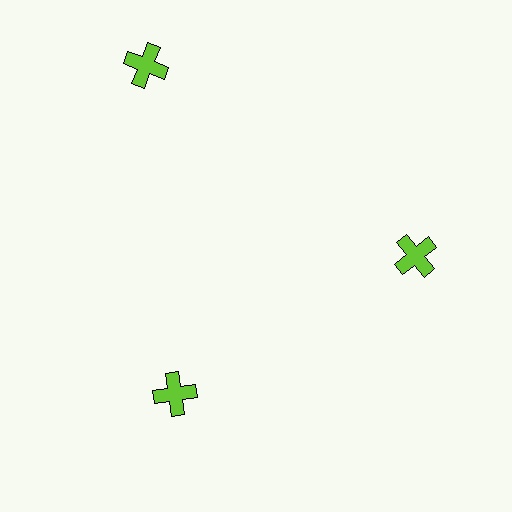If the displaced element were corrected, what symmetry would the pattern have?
It would have 3-fold rotational symmetry — the pattern would map onto itself every 120 degrees.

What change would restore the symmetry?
The symmetry would be restored by moving it inward, back onto the ring so that all 3 crosses sit at equal angles and equal distance from the center.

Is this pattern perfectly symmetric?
No. The 3 lime crosses are arranged in a ring, but one element near the 11 o'clock position is pushed outward from the center, breaking the 3-fold rotational symmetry.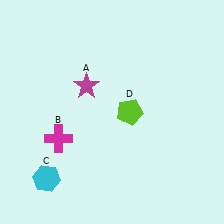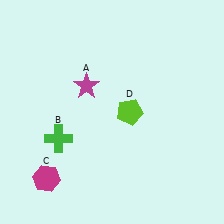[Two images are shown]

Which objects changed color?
B changed from magenta to green. C changed from cyan to magenta.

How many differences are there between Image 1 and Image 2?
There are 2 differences between the two images.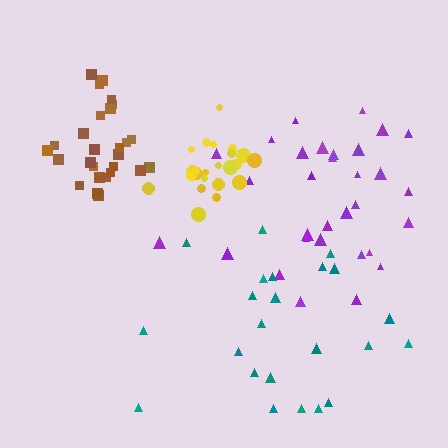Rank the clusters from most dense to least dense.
brown, yellow, purple, teal.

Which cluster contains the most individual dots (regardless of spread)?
Purple (31).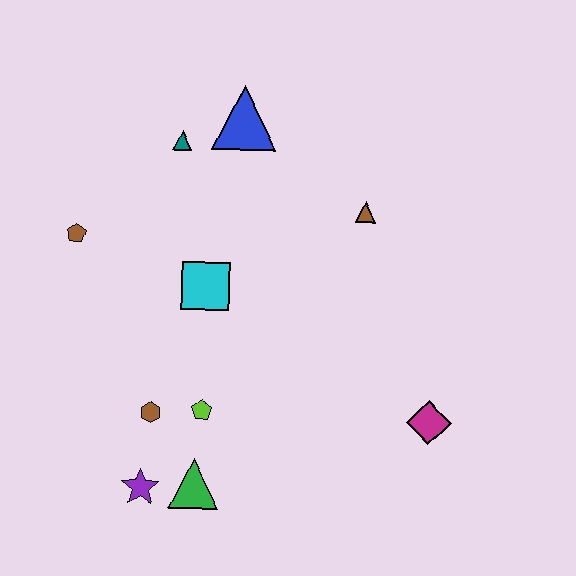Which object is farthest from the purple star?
The blue triangle is farthest from the purple star.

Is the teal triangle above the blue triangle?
No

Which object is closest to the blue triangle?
The teal triangle is closest to the blue triangle.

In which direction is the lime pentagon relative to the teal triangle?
The lime pentagon is below the teal triangle.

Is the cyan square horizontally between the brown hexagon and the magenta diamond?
Yes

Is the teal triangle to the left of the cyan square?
Yes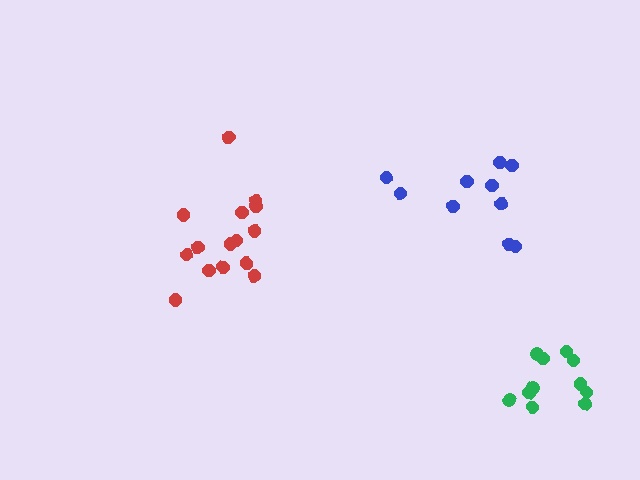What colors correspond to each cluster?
The clusters are colored: green, blue, red.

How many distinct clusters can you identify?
There are 3 distinct clusters.